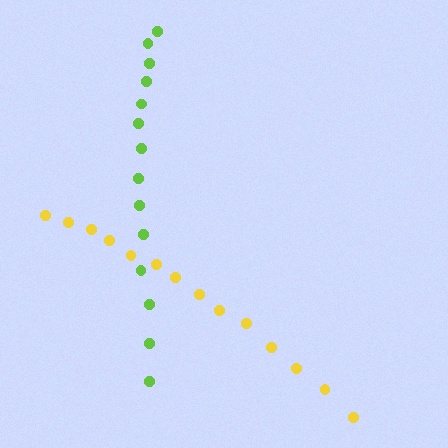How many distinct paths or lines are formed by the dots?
There are 2 distinct paths.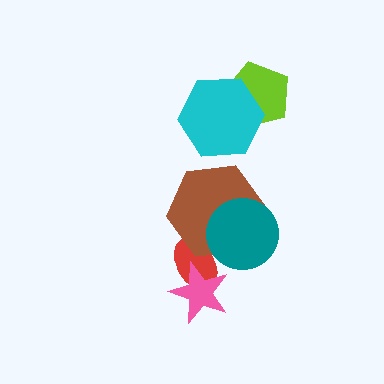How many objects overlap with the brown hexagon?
2 objects overlap with the brown hexagon.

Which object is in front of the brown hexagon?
The teal circle is in front of the brown hexagon.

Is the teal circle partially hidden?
No, no other shape covers it.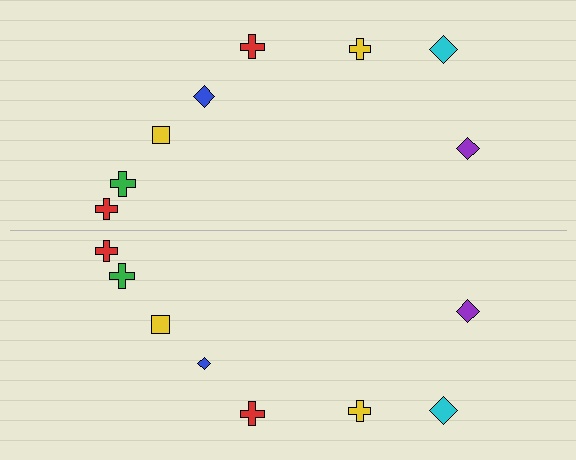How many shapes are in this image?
There are 16 shapes in this image.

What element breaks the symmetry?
The blue diamond on the bottom side has a different size than its mirror counterpart.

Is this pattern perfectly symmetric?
No, the pattern is not perfectly symmetric. The blue diamond on the bottom side has a different size than its mirror counterpart.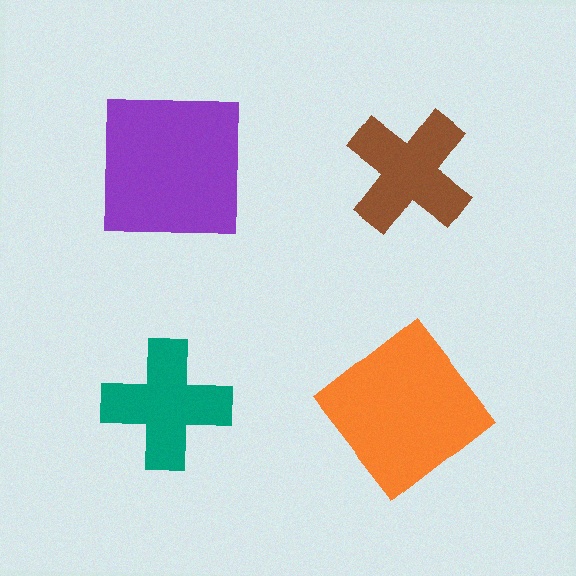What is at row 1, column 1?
A purple square.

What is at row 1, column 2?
A brown cross.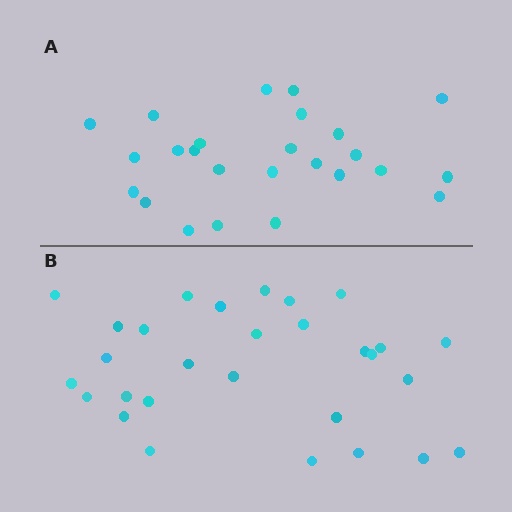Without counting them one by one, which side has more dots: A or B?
Region B (the bottom region) has more dots.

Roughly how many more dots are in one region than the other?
Region B has about 4 more dots than region A.